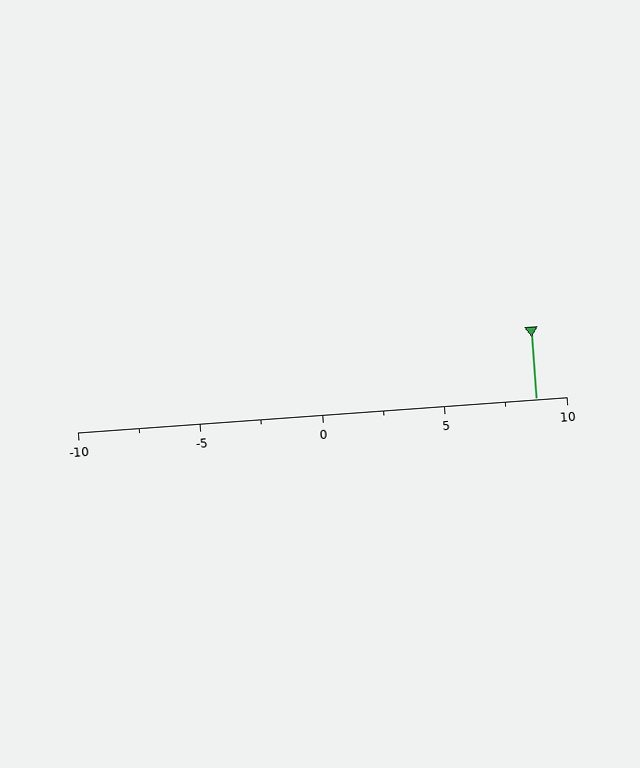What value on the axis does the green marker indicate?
The marker indicates approximately 8.8.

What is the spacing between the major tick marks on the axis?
The major ticks are spaced 5 apart.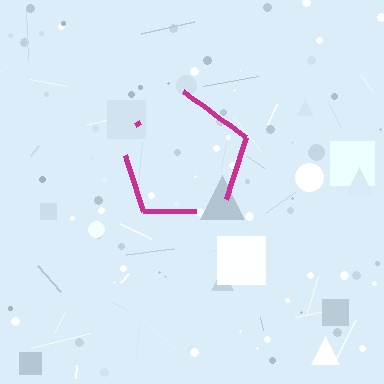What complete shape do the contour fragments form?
The contour fragments form a pentagon.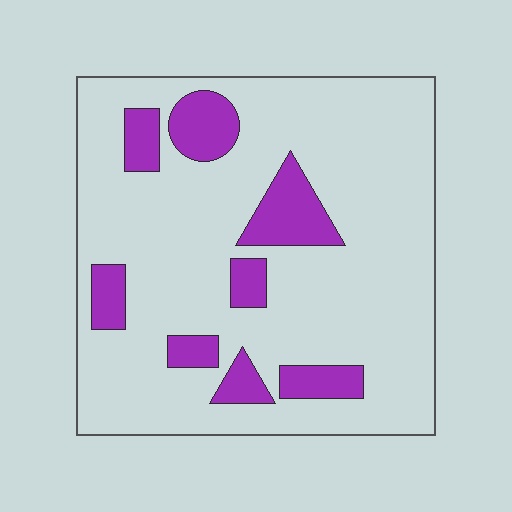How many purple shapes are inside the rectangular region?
8.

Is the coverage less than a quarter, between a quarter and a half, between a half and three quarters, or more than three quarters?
Less than a quarter.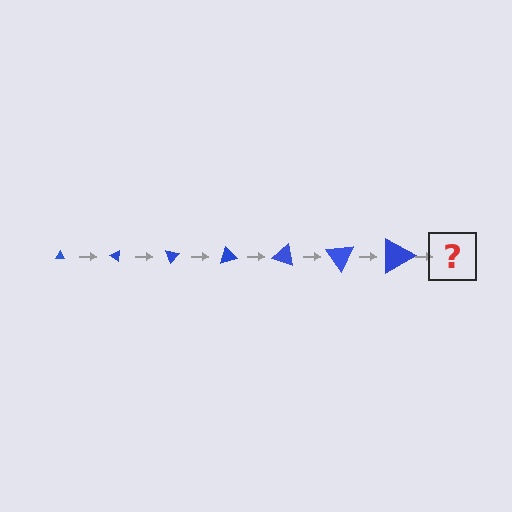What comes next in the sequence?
The next element should be a triangle, larger than the previous one and rotated 245 degrees from the start.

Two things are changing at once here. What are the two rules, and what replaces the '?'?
The two rules are that the triangle grows larger each step and it rotates 35 degrees each step. The '?' should be a triangle, larger than the previous one and rotated 245 degrees from the start.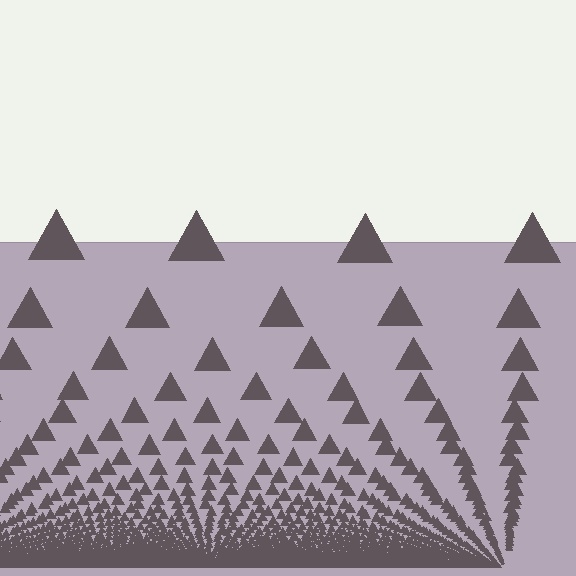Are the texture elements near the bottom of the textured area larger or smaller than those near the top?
Smaller. The gradient is inverted — elements near the bottom are smaller and denser.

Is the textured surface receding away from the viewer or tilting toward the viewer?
The surface appears to tilt toward the viewer. Texture elements get larger and sparser toward the top.